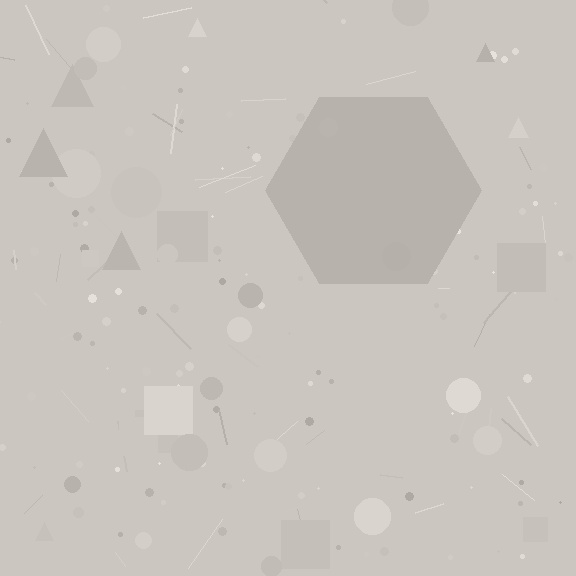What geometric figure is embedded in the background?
A hexagon is embedded in the background.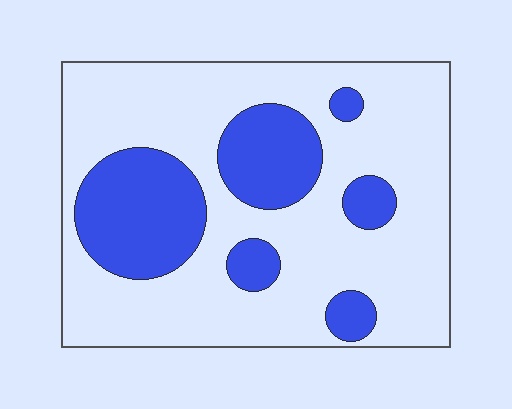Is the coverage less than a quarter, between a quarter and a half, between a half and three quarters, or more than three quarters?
Between a quarter and a half.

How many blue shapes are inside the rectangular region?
6.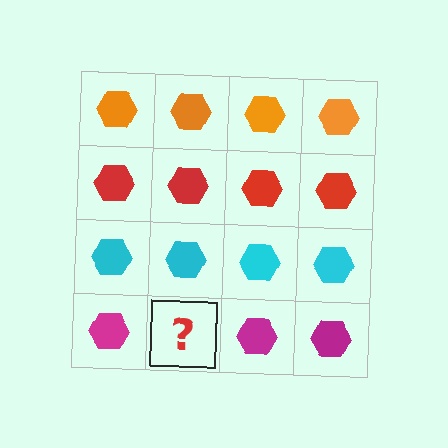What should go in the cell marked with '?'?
The missing cell should contain a magenta hexagon.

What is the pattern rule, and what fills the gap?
The rule is that each row has a consistent color. The gap should be filled with a magenta hexagon.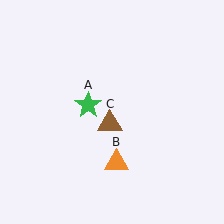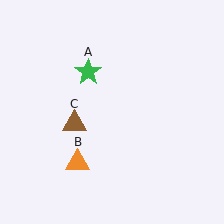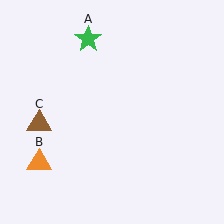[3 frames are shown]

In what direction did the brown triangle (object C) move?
The brown triangle (object C) moved left.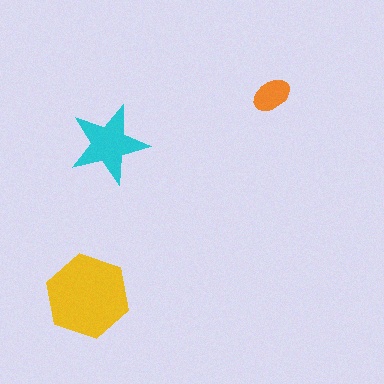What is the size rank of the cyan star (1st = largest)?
2nd.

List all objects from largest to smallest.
The yellow hexagon, the cyan star, the orange ellipse.